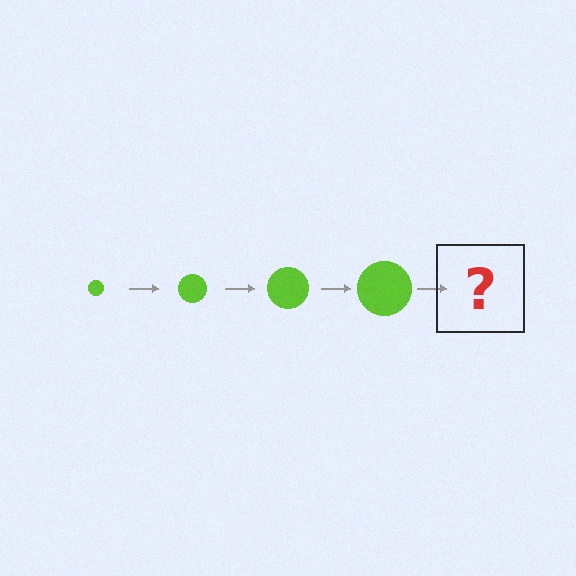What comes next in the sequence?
The next element should be a lime circle, larger than the previous one.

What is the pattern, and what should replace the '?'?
The pattern is that the circle gets progressively larger each step. The '?' should be a lime circle, larger than the previous one.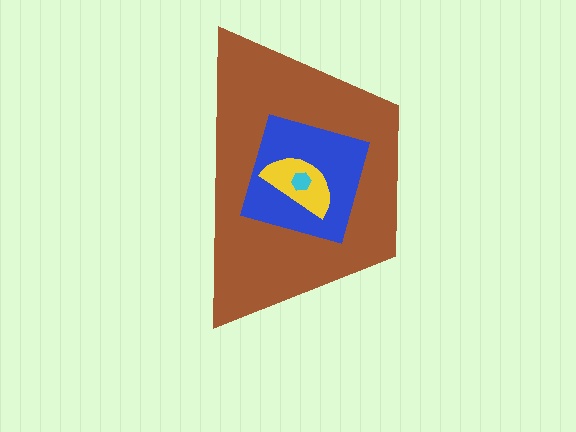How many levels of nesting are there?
4.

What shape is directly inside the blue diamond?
The yellow semicircle.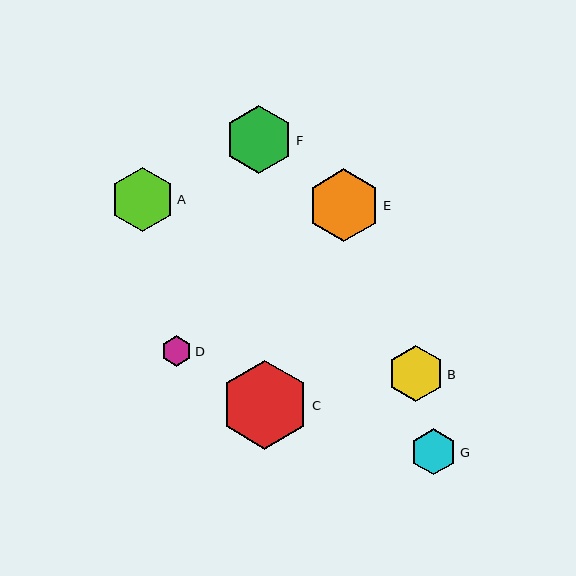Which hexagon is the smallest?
Hexagon D is the smallest with a size of approximately 31 pixels.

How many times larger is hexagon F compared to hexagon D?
Hexagon F is approximately 2.2 times the size of hexagon D.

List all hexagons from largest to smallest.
From largest to smallest: C, E, F, A, B, G, D.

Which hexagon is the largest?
Hexagon C is the largest with a size of approximately 89 pixels.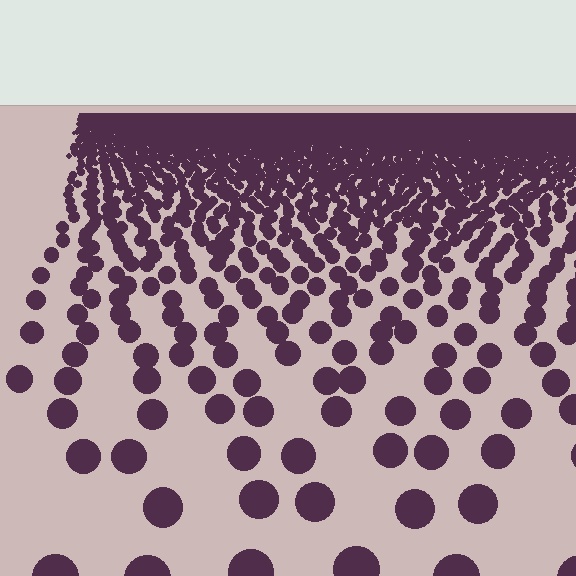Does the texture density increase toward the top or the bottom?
Density increases toward the top.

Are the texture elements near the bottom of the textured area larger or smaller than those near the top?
Larger. Near the bottom, elements are closer to the viewer and appear at a bigger on-screen size.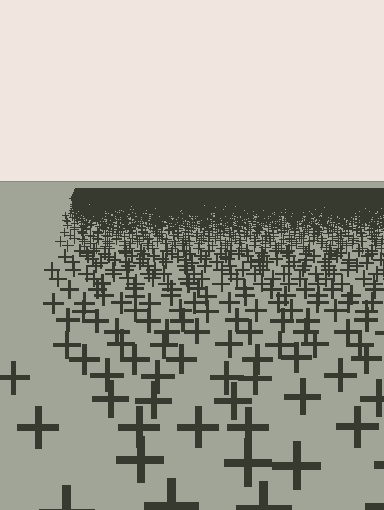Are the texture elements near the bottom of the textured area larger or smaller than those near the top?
Larger. Near the bottom, elements are closer to the viewer and appear at a bigger on-screen size.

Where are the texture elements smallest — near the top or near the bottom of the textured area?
Near the top.